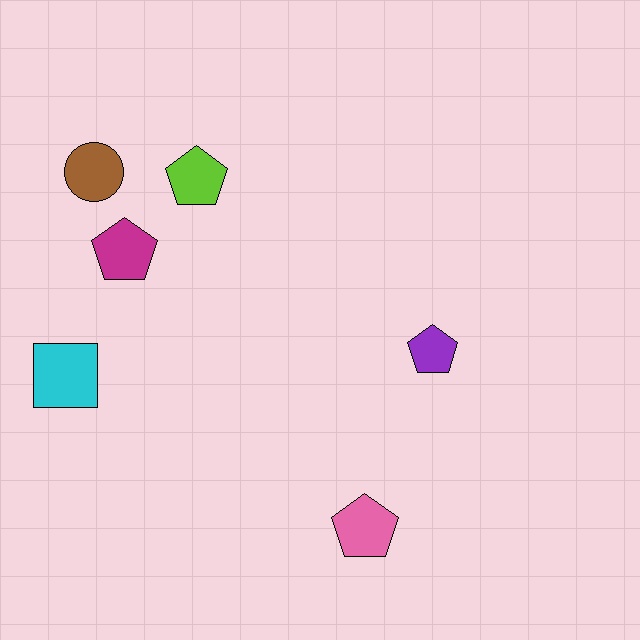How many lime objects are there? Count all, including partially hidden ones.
There is 1 lime object.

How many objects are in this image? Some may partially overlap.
There are 6 objects.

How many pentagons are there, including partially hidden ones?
There are 4 pentagons.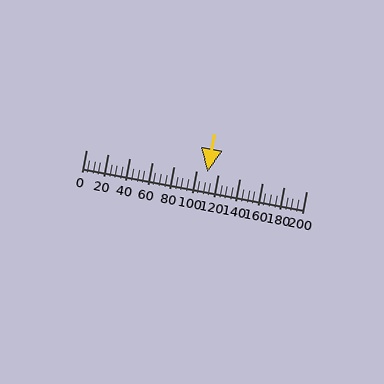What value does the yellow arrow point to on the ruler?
The yellow arrow points to approximately 110.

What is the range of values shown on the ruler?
The ruler shows values from 0 to 200.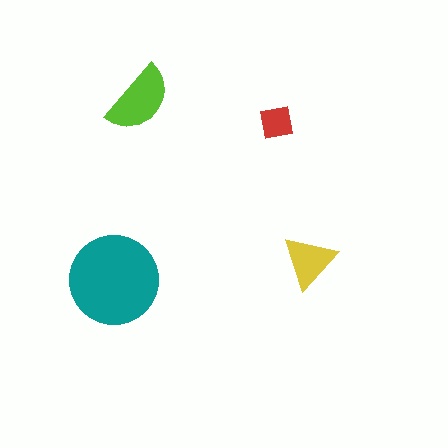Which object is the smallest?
The red square.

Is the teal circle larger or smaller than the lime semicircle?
Larger.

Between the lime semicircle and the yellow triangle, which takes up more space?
The lime semicircle.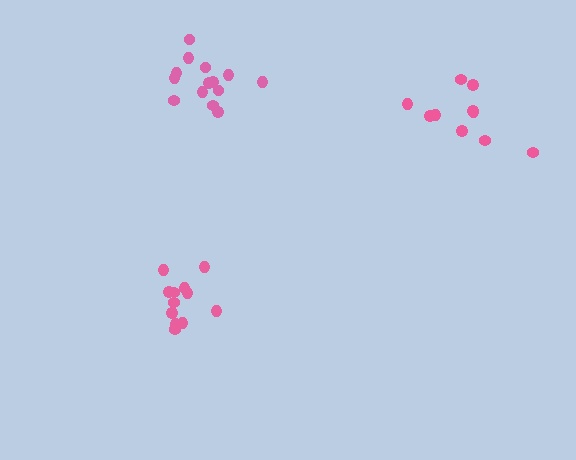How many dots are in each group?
Group 1: 12 dots, Group 2: 10 dots, Group 3: 14 dots (36 total).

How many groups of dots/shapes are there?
There are 3 groups.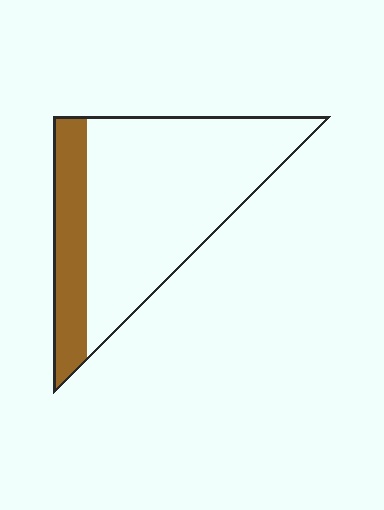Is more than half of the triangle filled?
No.